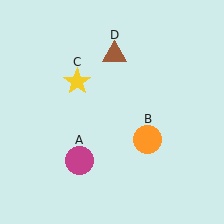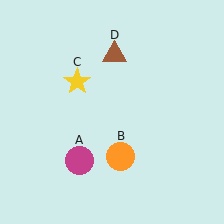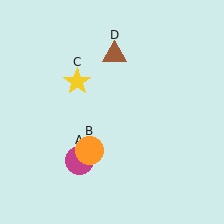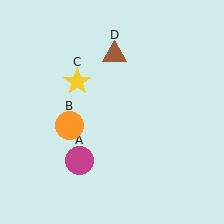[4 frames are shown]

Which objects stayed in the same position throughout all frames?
Magenta circle (object A) and yellow star (object C) and brown triangle (object D) remained stationary.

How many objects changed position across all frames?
1 object changed position: orange circle (object B).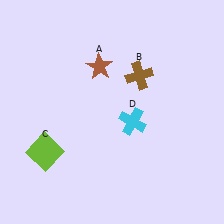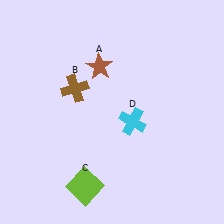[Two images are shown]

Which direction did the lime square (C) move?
The lime square (C) moved right.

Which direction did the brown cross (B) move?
The brown cross (B) moved left.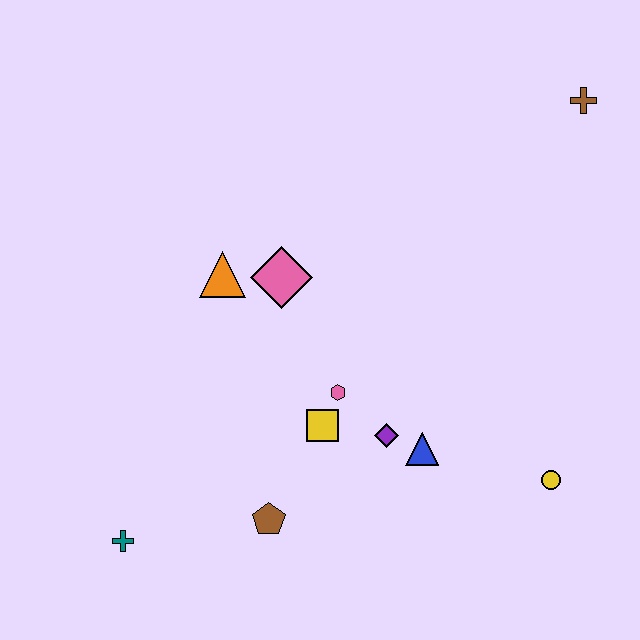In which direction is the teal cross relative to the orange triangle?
The teal cross is below the orange triangle.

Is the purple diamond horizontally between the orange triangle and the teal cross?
No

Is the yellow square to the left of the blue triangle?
Yes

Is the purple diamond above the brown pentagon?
Yes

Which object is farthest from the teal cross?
The brown cross is farthest from the teal cross.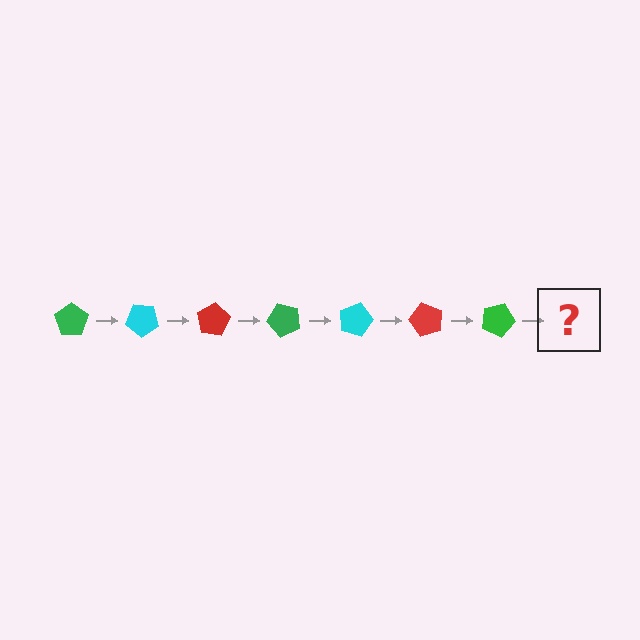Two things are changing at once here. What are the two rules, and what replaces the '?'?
The two rules are that it rotates 40 degrees each step and the color cycles through green, cyan, and red. The '?' should be a cyan pentagon, rotated 280 degrees from the start.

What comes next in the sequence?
The next element should be a cyan pentagon, rotated 280 degrees from the start.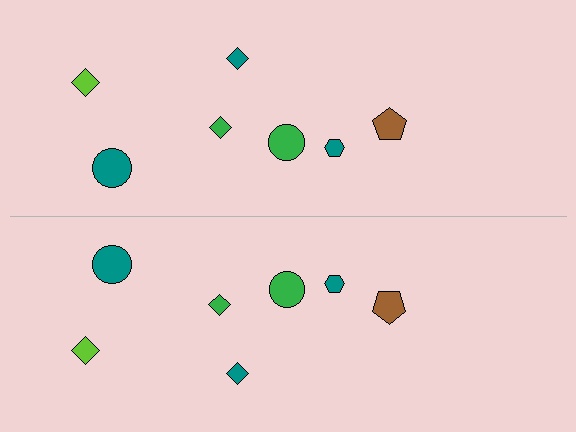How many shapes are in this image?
There are 14 shapes in this image.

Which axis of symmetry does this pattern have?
The pattern has a horizontal axis of symmetry running through the center of the image.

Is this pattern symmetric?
Yes, this pattern has bilateral (reflection) symmetry.